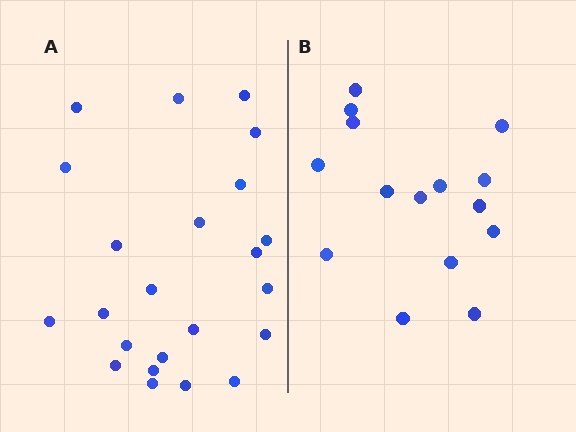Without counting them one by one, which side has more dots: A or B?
Region A (the left region) has more dots.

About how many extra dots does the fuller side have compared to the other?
Region A has roughly 8 or so more dots than region B.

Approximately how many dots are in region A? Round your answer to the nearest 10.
About 20 dots. (The exact count is 23, which rounds to 20.)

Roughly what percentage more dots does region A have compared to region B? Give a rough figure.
About 55% more.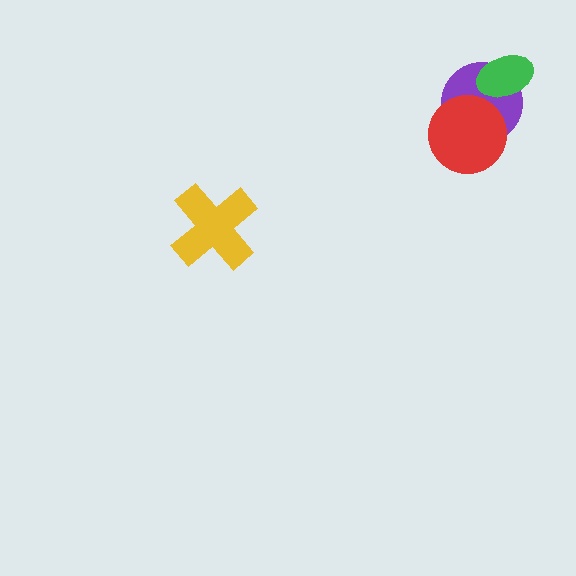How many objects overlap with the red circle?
1 object overlaps with the red circle.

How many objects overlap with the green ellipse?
1 object overlaps with the green ellipse.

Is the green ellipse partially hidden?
No, no other shape covers it.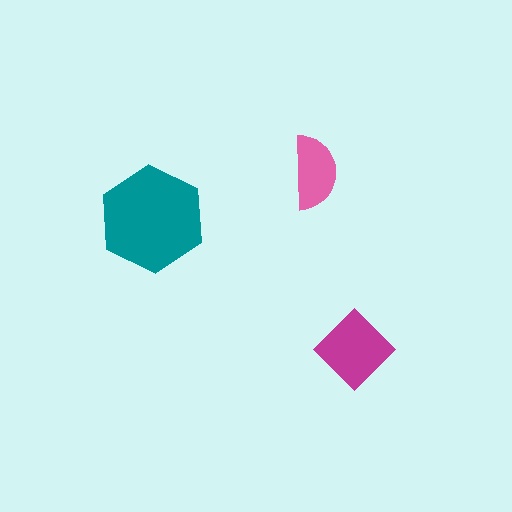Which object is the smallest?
The pink semicircle.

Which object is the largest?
The teal hexagon.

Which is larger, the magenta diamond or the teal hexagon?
The teal hexagon.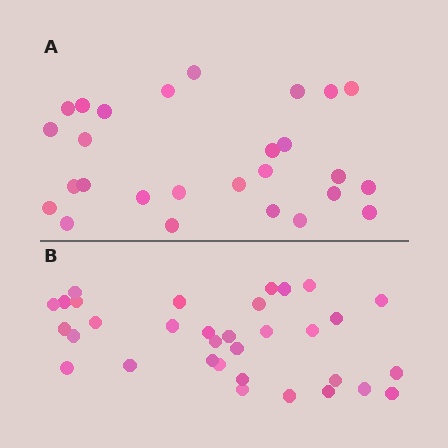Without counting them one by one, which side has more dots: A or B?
Region B (the bottom region) has more dots.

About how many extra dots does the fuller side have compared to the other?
Region B has about 6 more dots than region A.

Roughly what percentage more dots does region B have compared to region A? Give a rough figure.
About 20% more.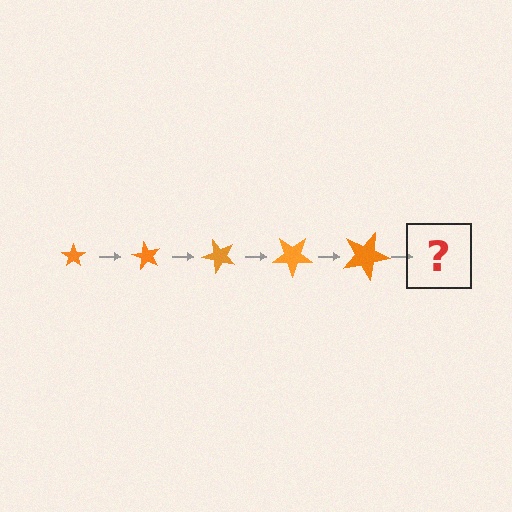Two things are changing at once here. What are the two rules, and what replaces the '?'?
The two rules are that the star grows larger each step and it rotates 60 degrees each step. The '?' should be a star, larger than the previous one and rotated 300 degrees from the start.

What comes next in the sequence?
The next element should be a star, larger than the previous one and rotated 300 degrees from the start.